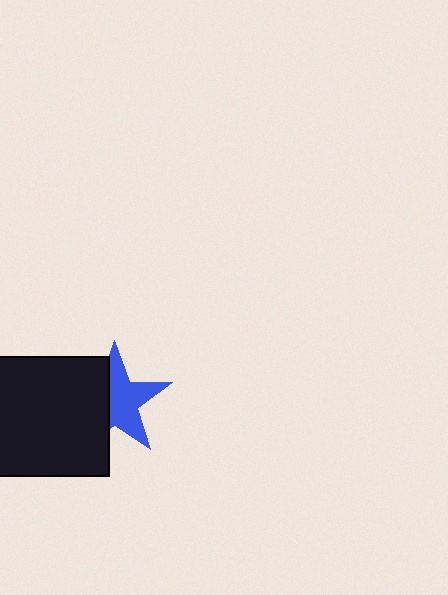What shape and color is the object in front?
The object in front is a black rectangle.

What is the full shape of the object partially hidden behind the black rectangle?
The partially hidden object is a blue star.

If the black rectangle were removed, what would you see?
You would see the complete blue star.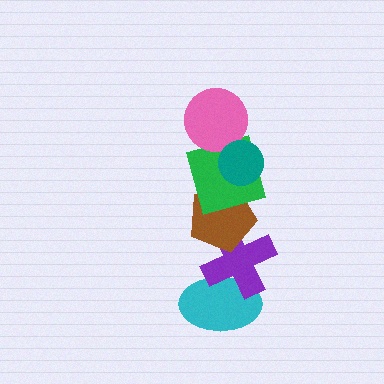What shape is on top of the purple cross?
The brown pentagon is on top of the purple cross.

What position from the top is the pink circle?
The pink circle is 2nd from the top.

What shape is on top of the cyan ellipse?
The purple cross is on top of the cyan ellipse.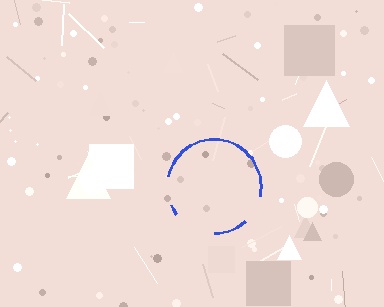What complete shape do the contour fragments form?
The contour fragments form a circle.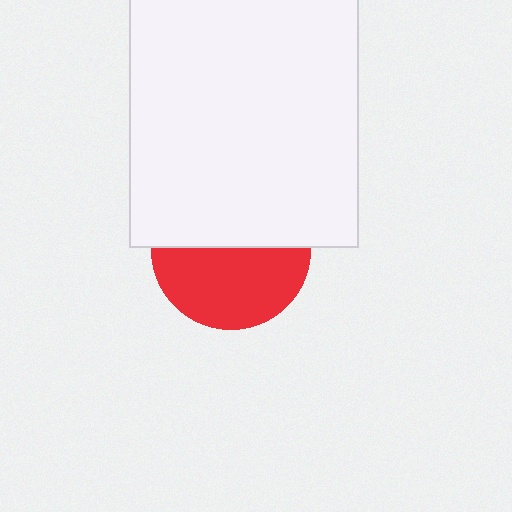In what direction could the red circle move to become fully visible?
The red circle could move down. That would shift it out from behind the white rectangle entirely.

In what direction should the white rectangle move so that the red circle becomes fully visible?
The white rectangle should move up. That is the shortest direction to clear the overlap and leave the red circle fully visible.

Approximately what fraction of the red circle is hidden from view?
Roughly 48% of the red circle is hidden behind the white rectangle.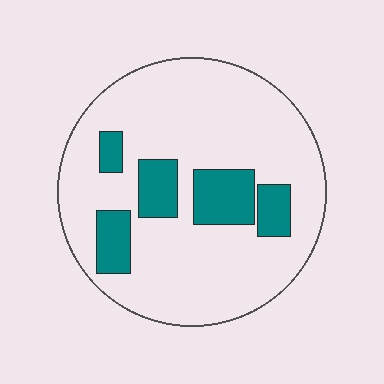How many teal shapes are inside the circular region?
5.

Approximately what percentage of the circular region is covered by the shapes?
Approximately 20%.